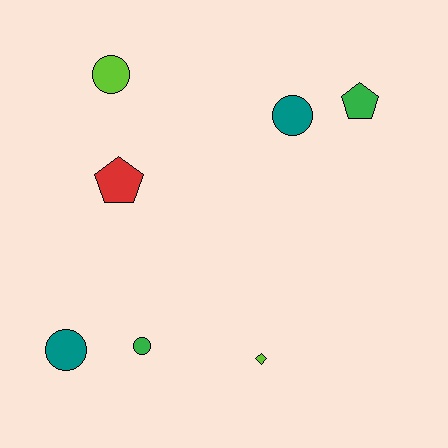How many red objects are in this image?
There is 1 red object.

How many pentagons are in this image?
There are 2 pentagons.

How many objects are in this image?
There are 7 objects.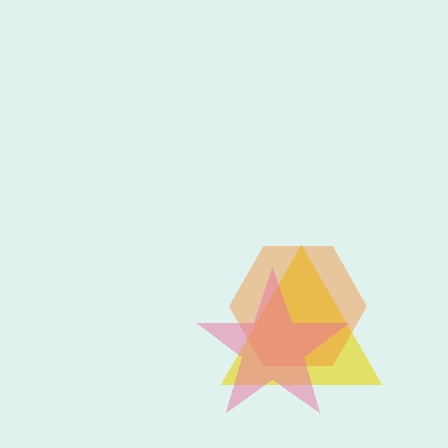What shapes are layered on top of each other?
The layered shapes are: a yellow triangle, an orange hexagon, a pink star.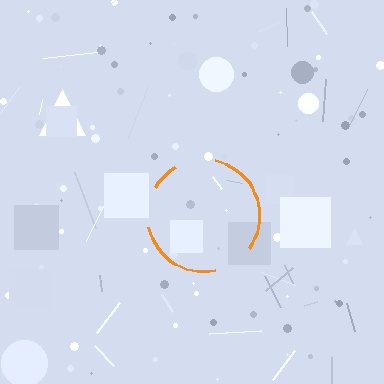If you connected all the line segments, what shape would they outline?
They would outline a circle.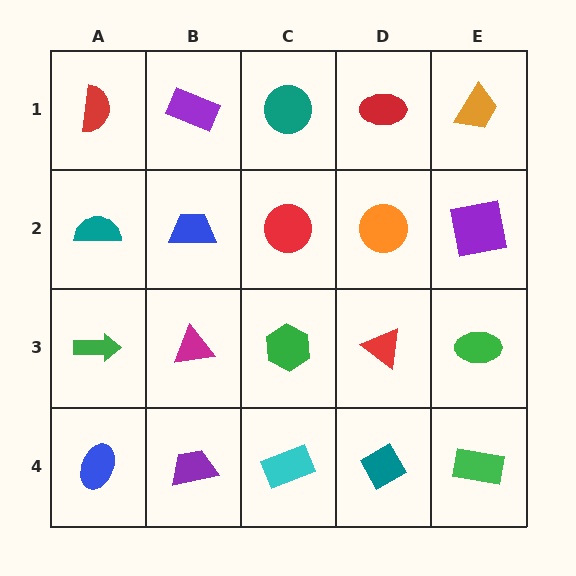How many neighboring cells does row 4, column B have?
3.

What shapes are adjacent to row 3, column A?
A teal semicircle (row 2, column A), a blue ellipse (row 4, column A), a magenta triangle (row 3, column B).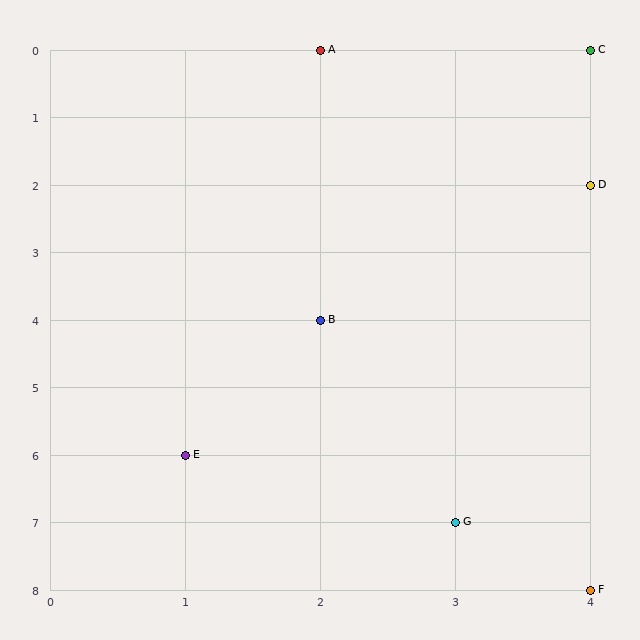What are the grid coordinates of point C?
Point C is at grid coordinates (4, 0).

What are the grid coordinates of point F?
Point F is at grid coordinates (4, 8).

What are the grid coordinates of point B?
Point B is at grid coordinates (2, 4).